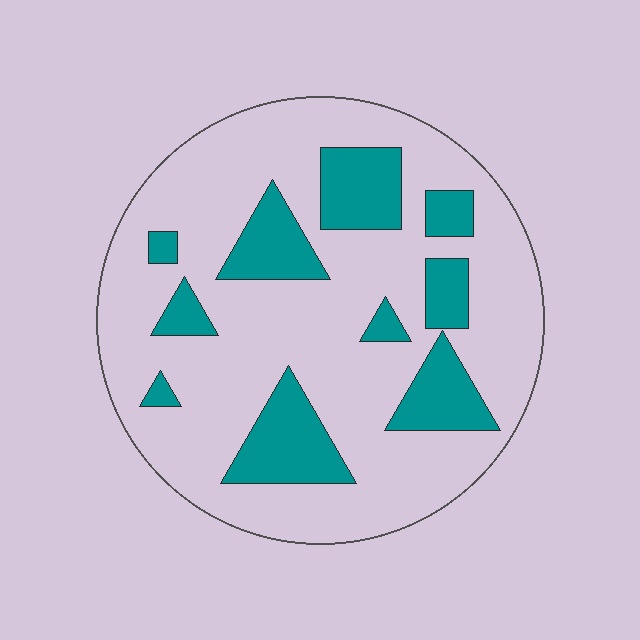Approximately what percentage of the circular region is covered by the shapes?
Approximately 25%.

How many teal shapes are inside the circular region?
10.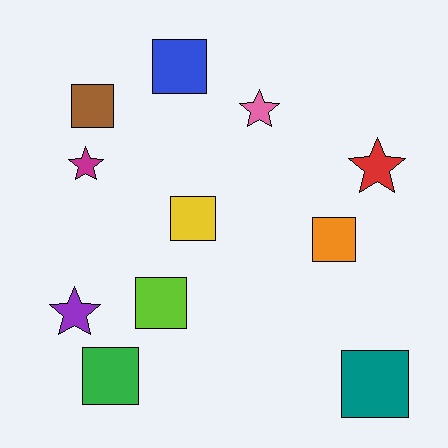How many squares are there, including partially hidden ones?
There are 7 squares.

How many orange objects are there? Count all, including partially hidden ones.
There is 1 orange object.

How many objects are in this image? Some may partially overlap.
There are 11 objects.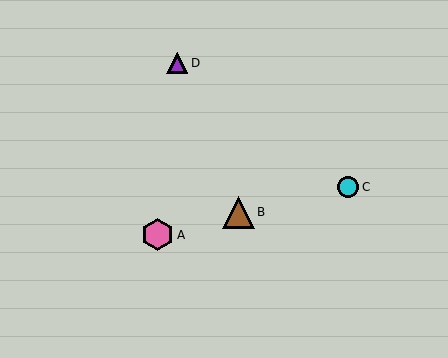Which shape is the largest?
The pink hexagon (labeled A) is the largest.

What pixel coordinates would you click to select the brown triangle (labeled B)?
Click at (238, 213) to select the brown triangle B.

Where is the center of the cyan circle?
The center of the cyan circle is at (348, 187).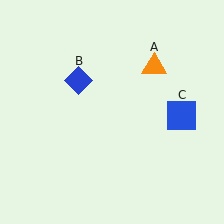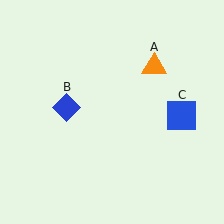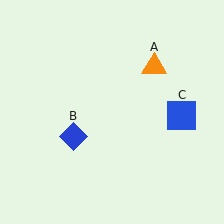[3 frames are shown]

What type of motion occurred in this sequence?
The blue diamond (object B) rotated counterclockwise around the center of the scene.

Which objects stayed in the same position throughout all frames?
Orange triangle (object A) and blue square (object C) remained stationary.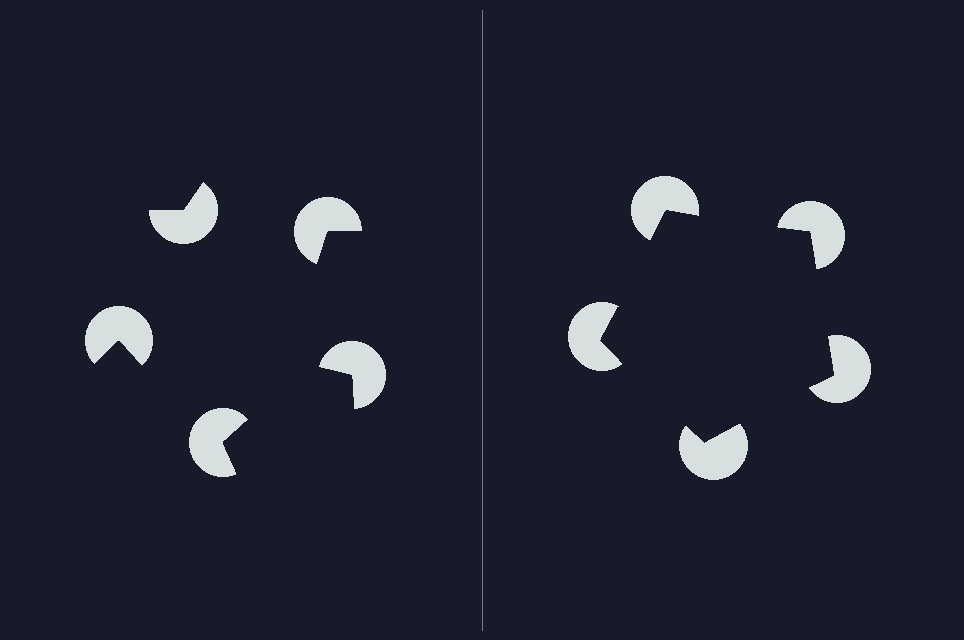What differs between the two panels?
The pac-man discs are positioned identically on both sides; only the wedge orientations differ. On the right they align to a pentagon; on the left they are misaligned.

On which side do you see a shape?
An illusory pentagon appears on the right side. On the left side the wedge cuts are rotated, so no coherent shape forms.